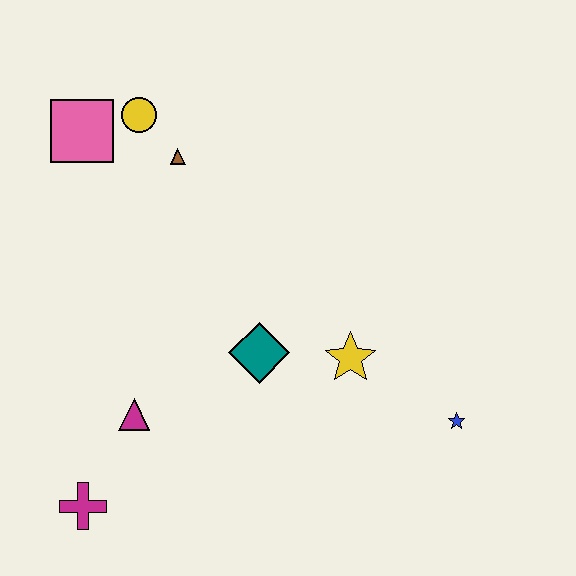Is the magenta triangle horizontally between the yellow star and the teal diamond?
No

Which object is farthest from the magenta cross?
The yellow circle is farthest from the magenta cross.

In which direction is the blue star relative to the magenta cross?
The blue star is to the right of the magenta cross.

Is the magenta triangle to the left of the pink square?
No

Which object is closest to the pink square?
The yellow circle is closest to the pink square.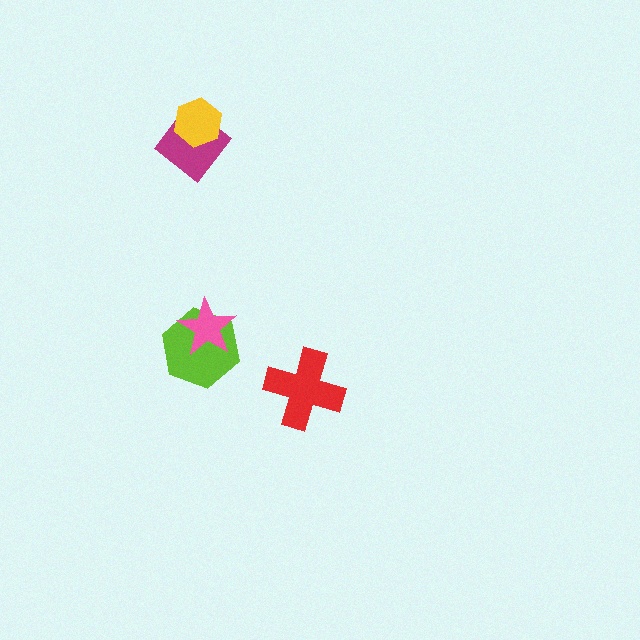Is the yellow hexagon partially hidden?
No, no other shape covers it.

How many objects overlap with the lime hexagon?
1 object overlaps with the lime hexagon.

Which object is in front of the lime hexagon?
The pink star is in front of the lime hexagon.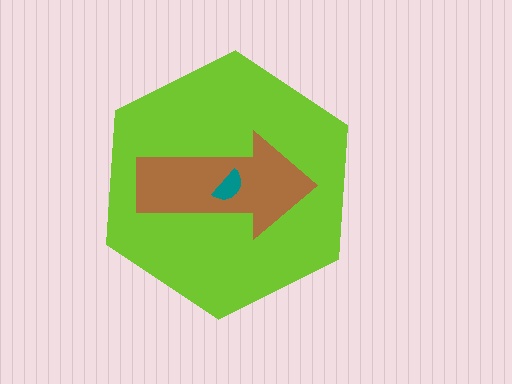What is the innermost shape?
The teal semicircle.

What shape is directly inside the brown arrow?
The teal semicircle.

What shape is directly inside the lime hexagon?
The brown arrow.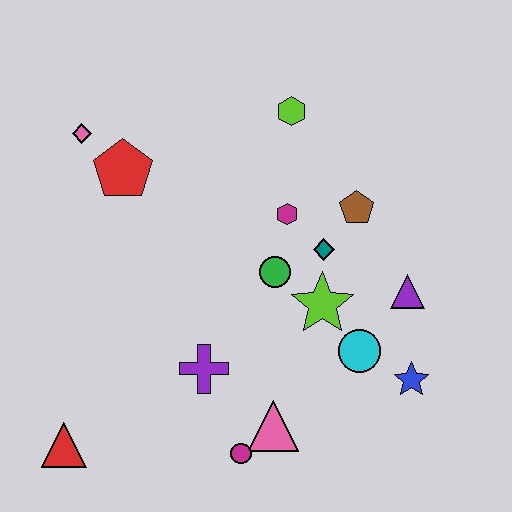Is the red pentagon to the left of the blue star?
Yes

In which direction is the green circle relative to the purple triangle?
The green circle is to the left of the purple triangle.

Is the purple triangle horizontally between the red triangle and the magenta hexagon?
No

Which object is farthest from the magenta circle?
The pink diamond is farthest from the magenta circle.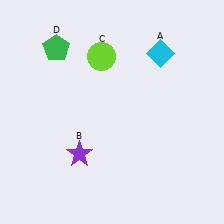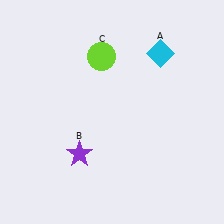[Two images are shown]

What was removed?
The green pentagon (D) was removed in Image 2.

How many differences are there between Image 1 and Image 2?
There is 1 difference between the two images.